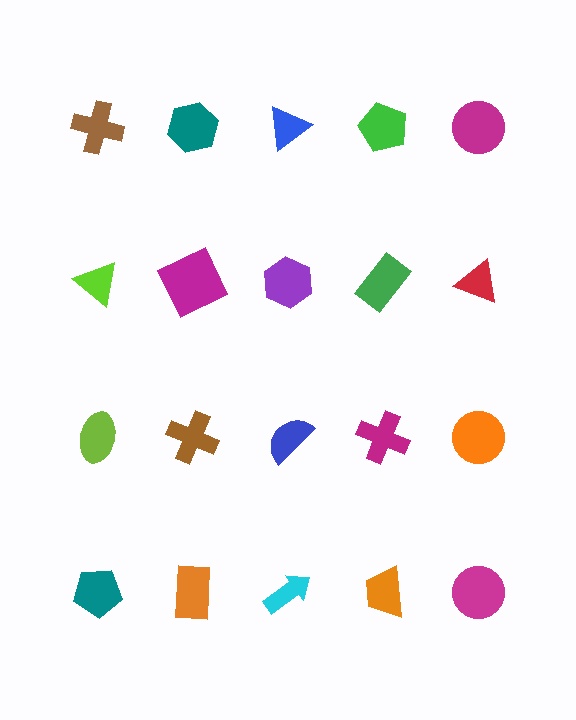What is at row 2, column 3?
A purple hexagon.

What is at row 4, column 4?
An orange trapezoid.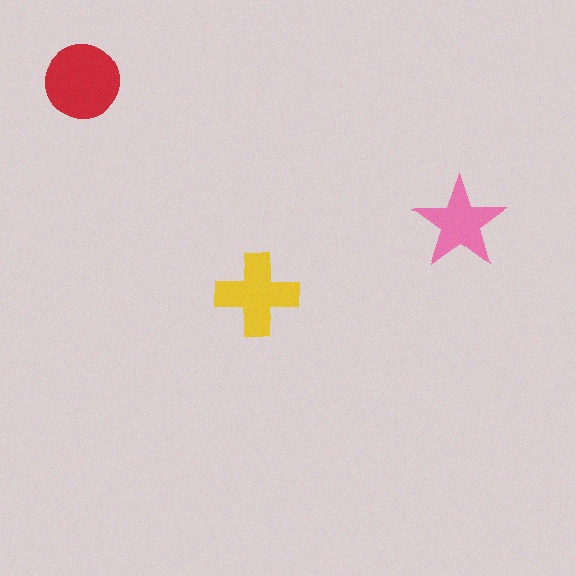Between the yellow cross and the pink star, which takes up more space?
The yellow cross.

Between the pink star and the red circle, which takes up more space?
The red circle.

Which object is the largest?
The red circle.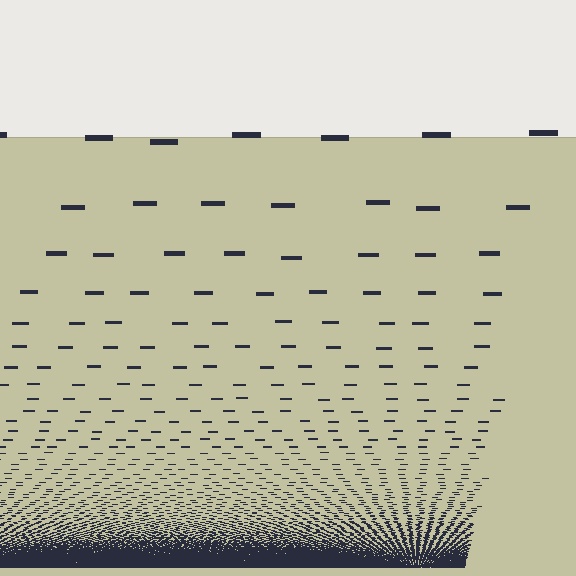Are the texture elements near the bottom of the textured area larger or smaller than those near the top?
Smaller. The gradient is inverted — elements near the bottom are smaller and denser.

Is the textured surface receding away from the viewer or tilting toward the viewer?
The surface appears to tilt toward the viewer. Texture elements get larger and sparser toward the top.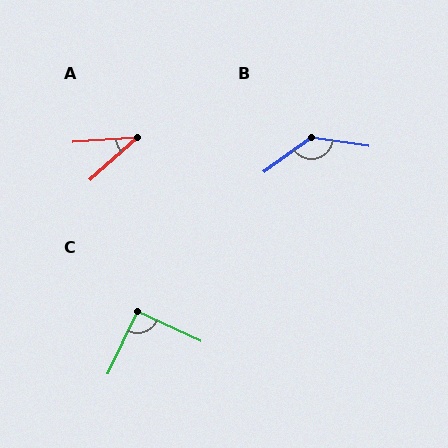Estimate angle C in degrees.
Approximately 90 degrees.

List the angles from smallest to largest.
A (38°), C (90°), B (136°).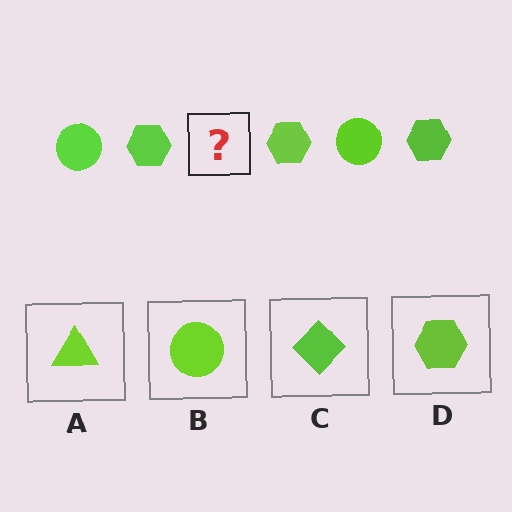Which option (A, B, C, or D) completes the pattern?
B.